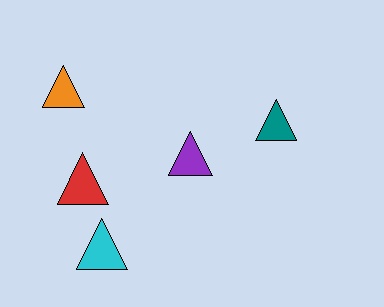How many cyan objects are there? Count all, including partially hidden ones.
There is 1 cyan object.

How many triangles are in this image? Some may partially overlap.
There are 5 triangles.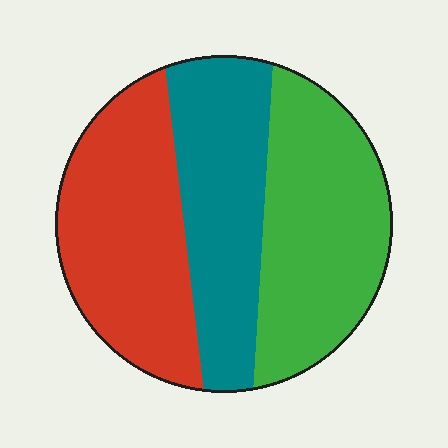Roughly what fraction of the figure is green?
Green takes up between a quarter and a half of the figure.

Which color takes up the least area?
Teal, at roughly 30%.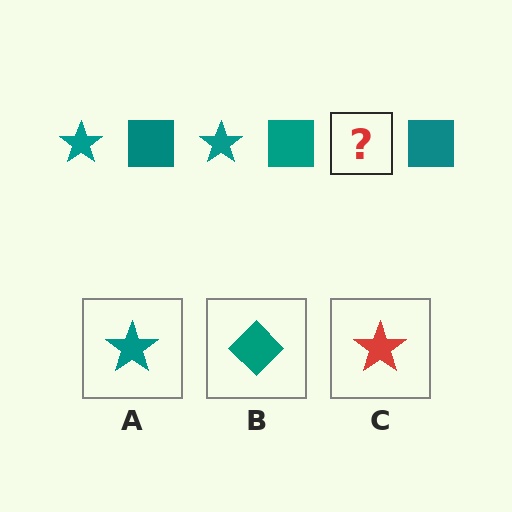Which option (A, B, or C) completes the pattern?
A.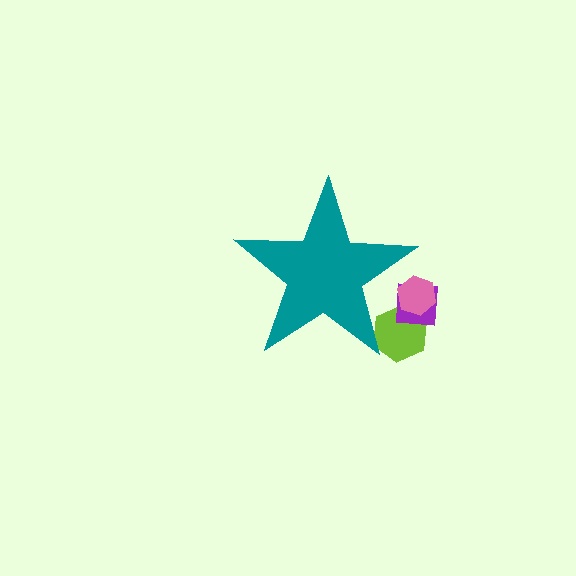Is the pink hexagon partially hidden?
Yes, the pink hexagon is partially hidden behind the teal star.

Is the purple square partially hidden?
Yes, the purple square is partially hidden behind the teal star.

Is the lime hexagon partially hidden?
Yes, the lime hexagon is partially hidden behind the teal star.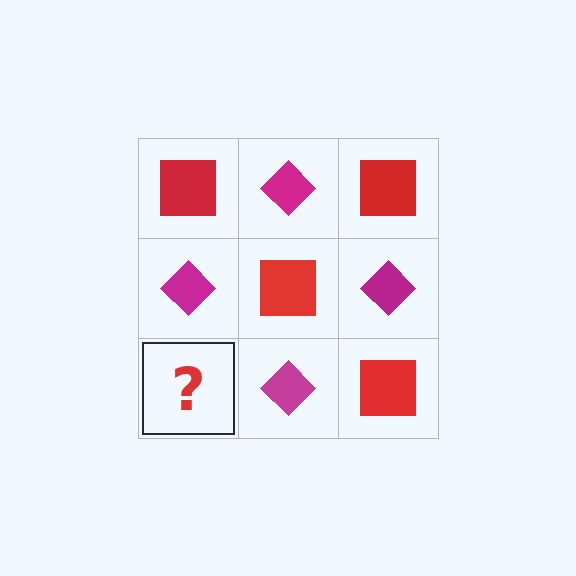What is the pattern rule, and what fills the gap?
The rule is that it alternates red square and magenta diamond in a checkerboard pattern. The gap should be filled with a red square.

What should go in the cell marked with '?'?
The missing cell should contain a red square.